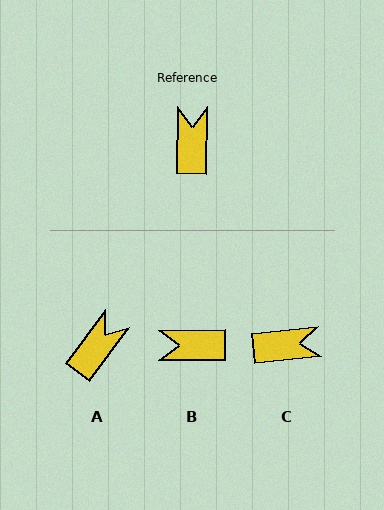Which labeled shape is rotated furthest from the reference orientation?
B, about 91 degrees away.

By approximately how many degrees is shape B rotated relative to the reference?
Approximately 91 degrees counter-clockwise.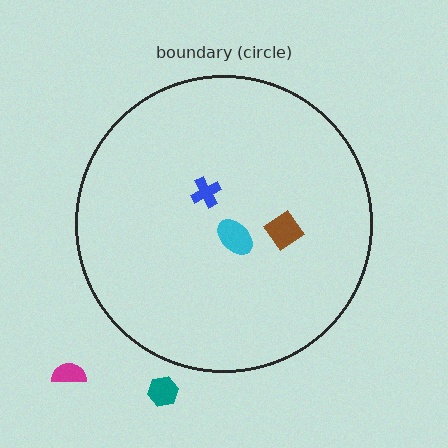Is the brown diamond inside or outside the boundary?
Inside.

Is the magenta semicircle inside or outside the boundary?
Outside.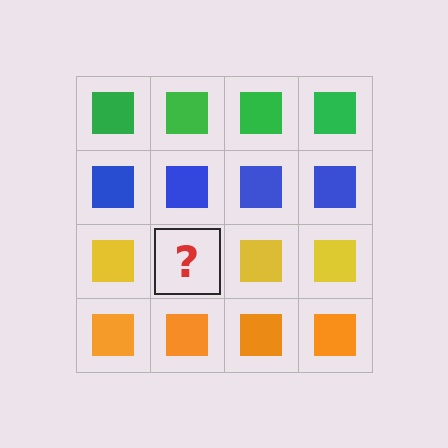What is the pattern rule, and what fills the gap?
The rule is that each row has a consistent color. The gap should be filled with a yellow square.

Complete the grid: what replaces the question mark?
The question mark should be replaced with a yellow square.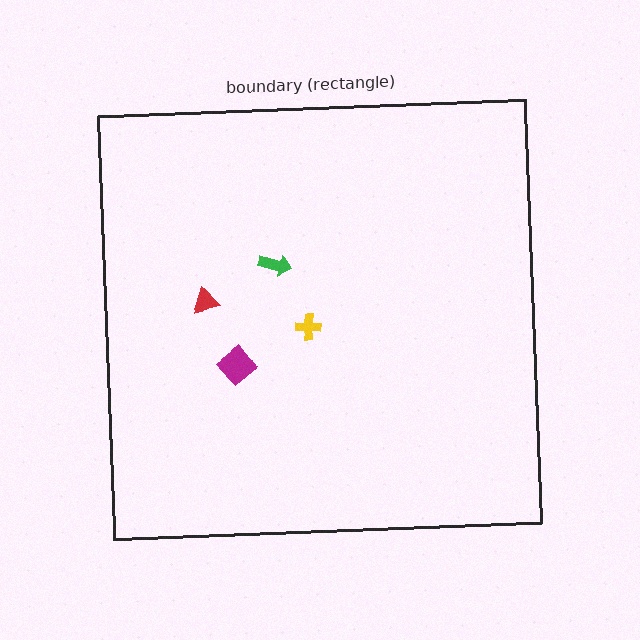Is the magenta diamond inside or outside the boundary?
Inside.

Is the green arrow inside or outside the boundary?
Inside.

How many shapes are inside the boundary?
4 inside, 0 outside.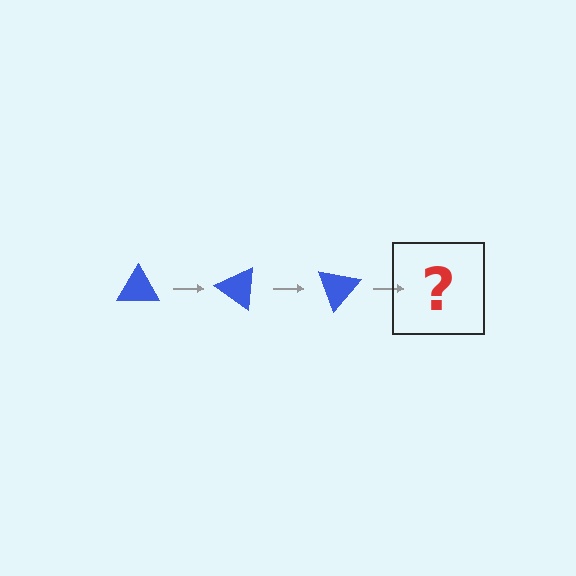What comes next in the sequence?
The next element should be a blue triangle rotated 105 degrees.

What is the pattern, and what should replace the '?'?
The pattern is that the triangle rotates 35 degrees each step. The '?' should be a blue triangle rotated 105 degrees.